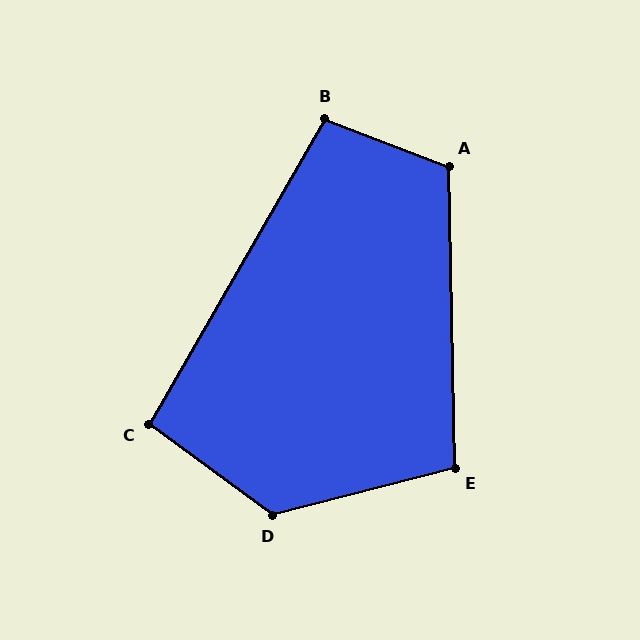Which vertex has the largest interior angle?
D, at approximately 129 degrees.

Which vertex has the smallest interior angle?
C, at approximately 96 degrees.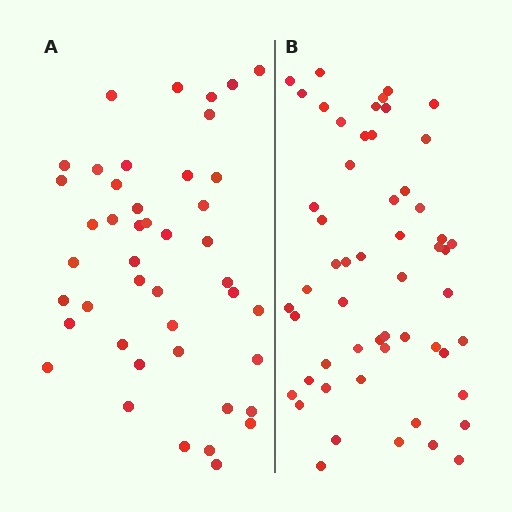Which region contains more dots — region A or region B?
Region B (the right region) has more dots.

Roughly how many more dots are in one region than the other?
Region B has roughly 12 or so more dots than region A.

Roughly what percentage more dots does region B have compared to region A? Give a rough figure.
About 25% more.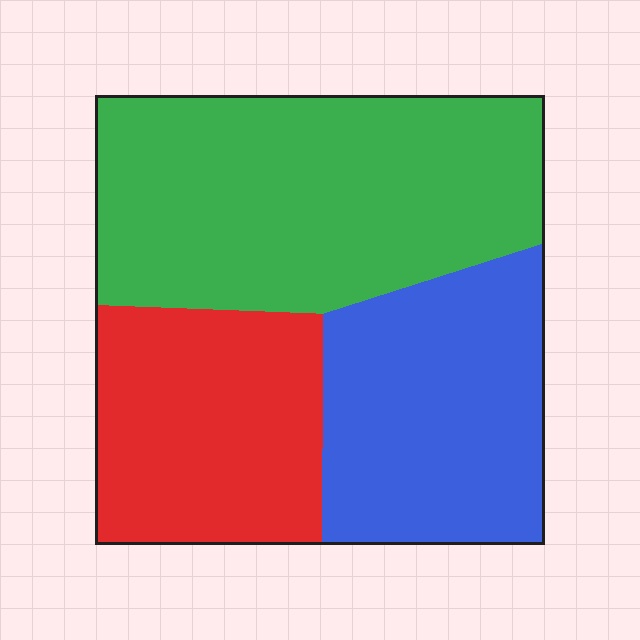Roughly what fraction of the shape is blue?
Blue takes up between a quarter and a half of the shape.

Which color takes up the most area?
Green, at roughly 45%.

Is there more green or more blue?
Green.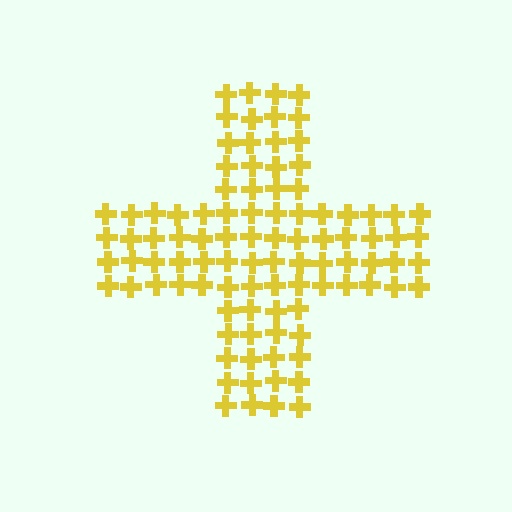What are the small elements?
The small elements are crosses.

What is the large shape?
The large shape is a cross.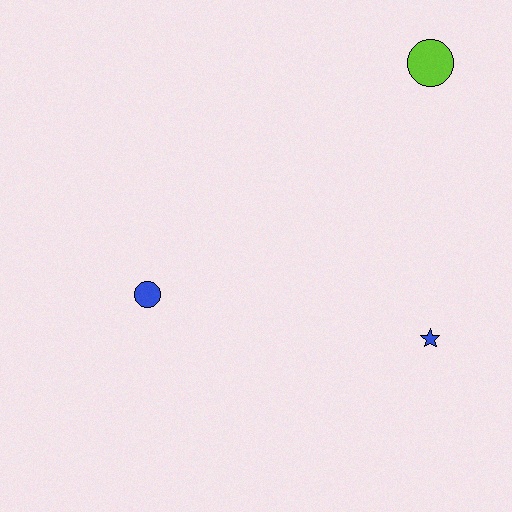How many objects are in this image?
There are 3 objects.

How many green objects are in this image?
There are no green objects.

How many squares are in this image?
There are no squares.